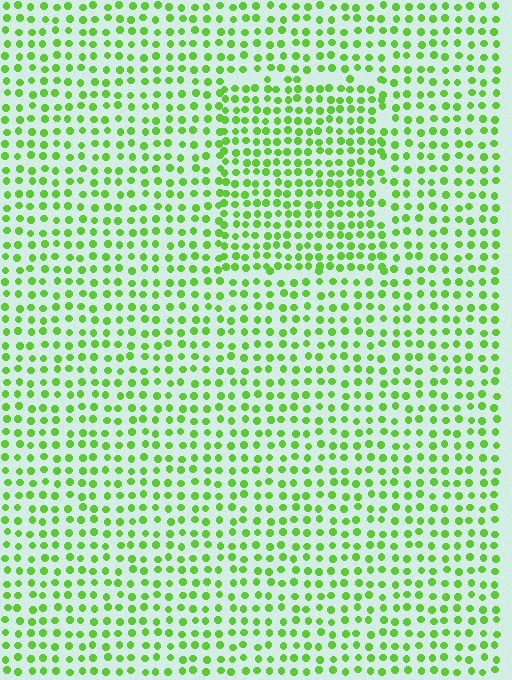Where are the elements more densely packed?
The elements are more densely packed inside the rectangle boundary.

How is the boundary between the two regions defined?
The boundary is defined by a change in element density (approximately 1.4x ratio). All elements are the same color, size, and shape.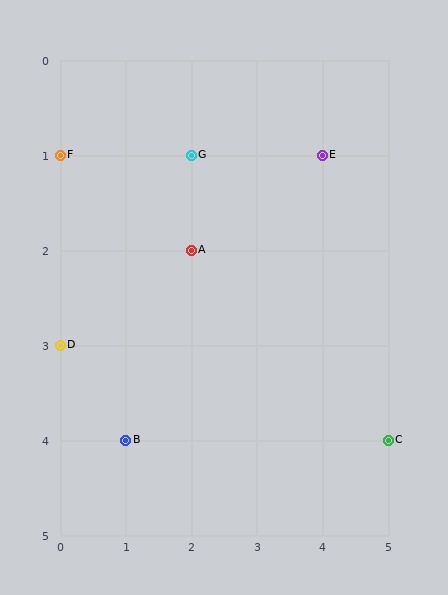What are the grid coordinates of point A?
Point A is at grid coordinates (2, 2).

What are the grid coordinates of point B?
Point B is at grid coordinates (1, 4).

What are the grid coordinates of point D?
Point D is at grid coordinates (0, 3).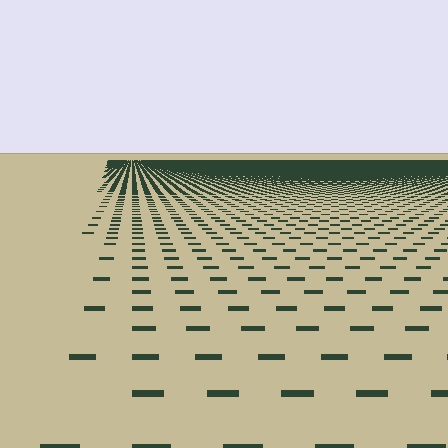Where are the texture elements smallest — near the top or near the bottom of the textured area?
Near the top.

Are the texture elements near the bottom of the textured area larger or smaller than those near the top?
Larger. Near the bottom, elements are closer to the viewer and appear at a bigger on-screen size.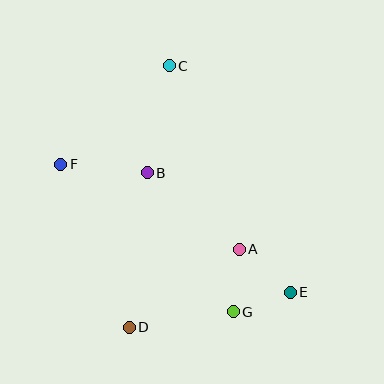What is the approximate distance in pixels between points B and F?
The distance between B and F is approximately 87 pixels.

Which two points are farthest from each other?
Points C and D are farthest from each other.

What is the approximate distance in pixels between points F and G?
The distance between F and G is approximately 227 pixels.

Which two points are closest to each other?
Points E and G are closest to each other.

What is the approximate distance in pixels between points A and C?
The distance between A and C is approximately 196 pixels.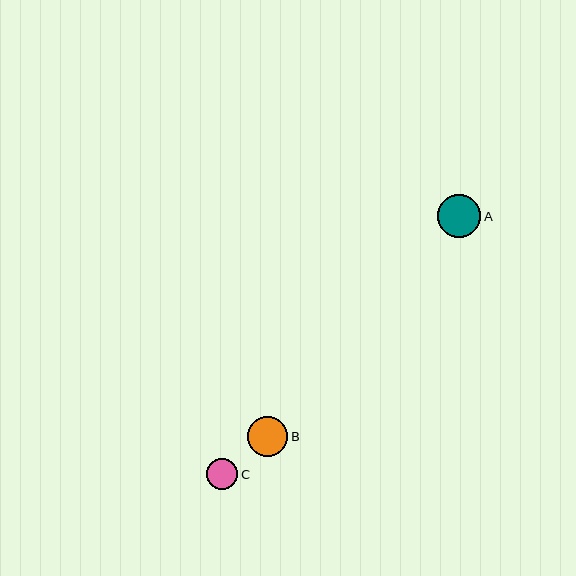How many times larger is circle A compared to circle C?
Circle A is approximately 1.4 times the size of circle C.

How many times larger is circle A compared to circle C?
Circle A is approximately 1.4 times the size of circle C.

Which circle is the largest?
Circle A is the largest with a size of approximately 43 pixels.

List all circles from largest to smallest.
From largest to smallest: A, B, C.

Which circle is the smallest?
Circle C is the smallest with a size of approximately 31 pixels.